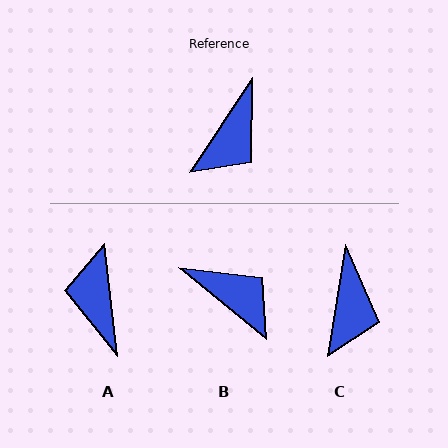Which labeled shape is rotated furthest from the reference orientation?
A, about 141 degrees away.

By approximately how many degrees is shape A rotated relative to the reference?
Approximately 141 degrees clockwise.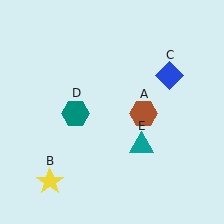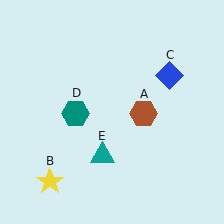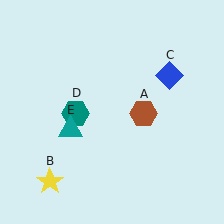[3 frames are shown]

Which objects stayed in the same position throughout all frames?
Brown hexagon (object A) and yellow star (object B) and blue diamond (object C) and teal hexagon (object D) remained stationary.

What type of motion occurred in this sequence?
The teal triangle (object E) rotated clockwise around the center of the scene.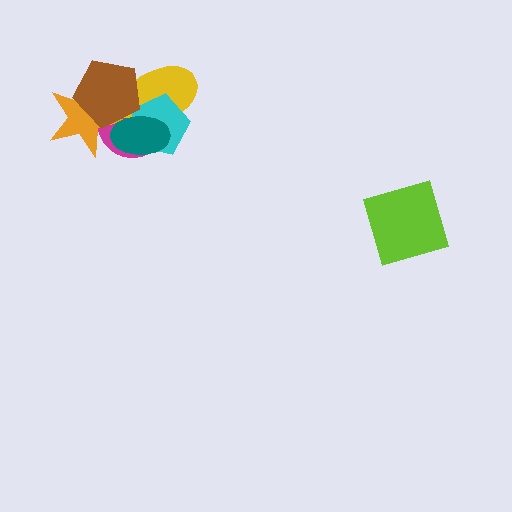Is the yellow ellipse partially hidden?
Yes, it is partially covered by another shape.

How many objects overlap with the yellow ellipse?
4 objects overlap with the yellow ellipse.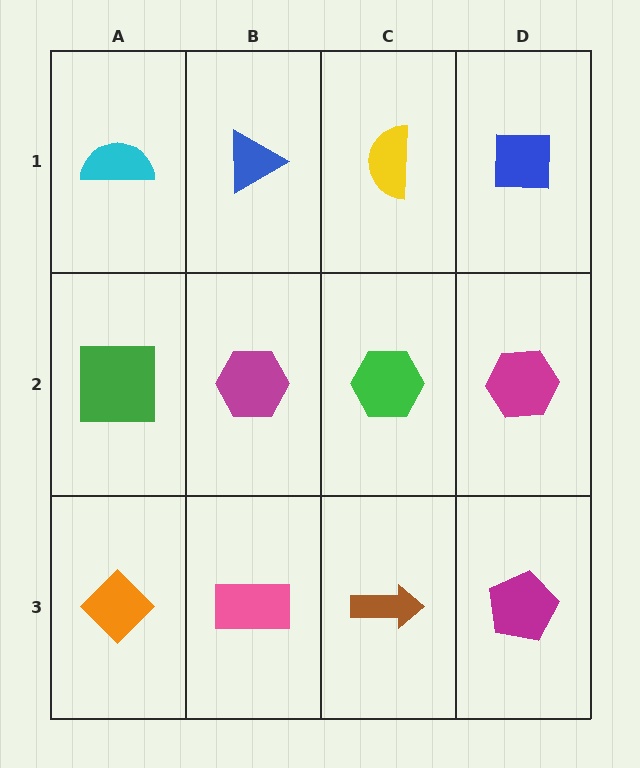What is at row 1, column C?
A yellow semicircle.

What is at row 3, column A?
An orange diamond.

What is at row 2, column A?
A green square.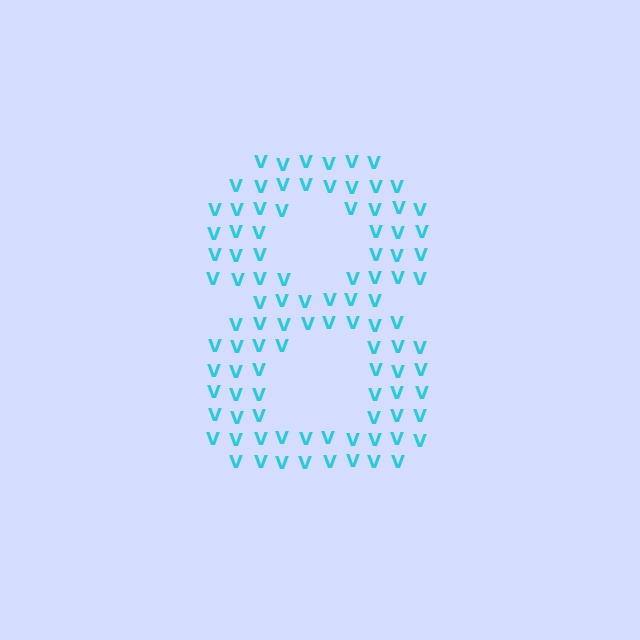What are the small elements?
The small elements are letter V's.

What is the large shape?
The large shape is the digit 8.